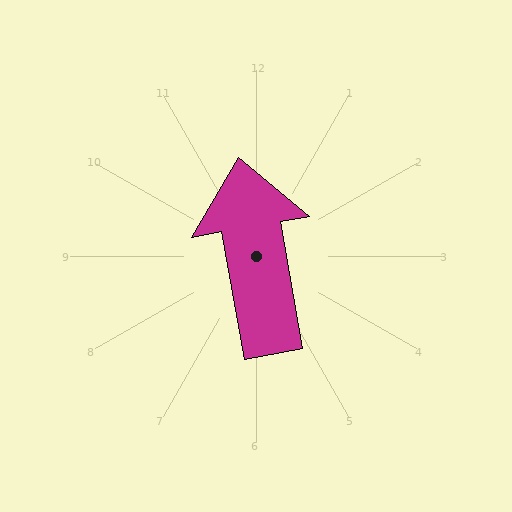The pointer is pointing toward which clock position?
Roughly 12 o'clock.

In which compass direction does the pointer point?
North.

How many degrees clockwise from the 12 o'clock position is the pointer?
Approximately 350 degrees.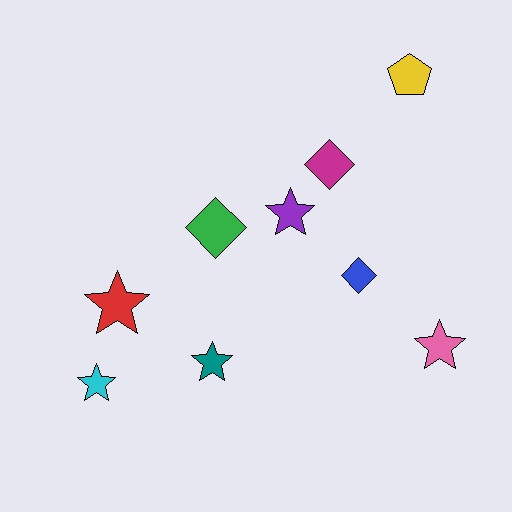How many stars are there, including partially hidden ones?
There are 5 stars.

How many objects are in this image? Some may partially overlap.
There are 9 objects.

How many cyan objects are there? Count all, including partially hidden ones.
There is 1 cyan object.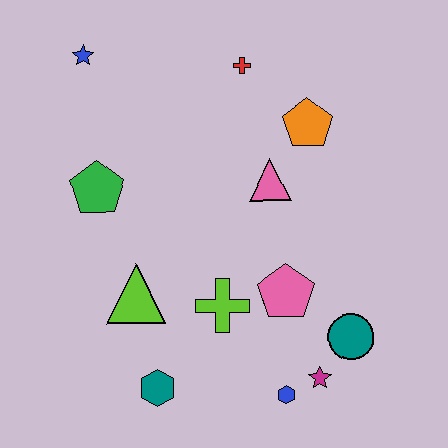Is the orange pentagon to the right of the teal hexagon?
Yes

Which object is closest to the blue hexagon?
The magenta star is closest to the blue hexagon.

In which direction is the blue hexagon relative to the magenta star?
The blue hexagon is to the left of the magenta star.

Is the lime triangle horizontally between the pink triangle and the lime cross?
No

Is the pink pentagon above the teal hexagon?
Yes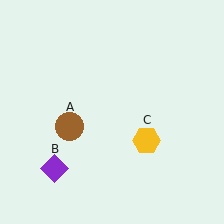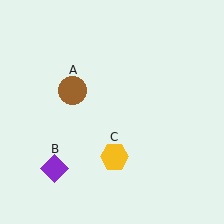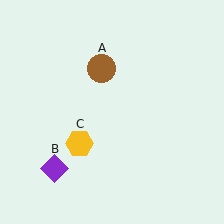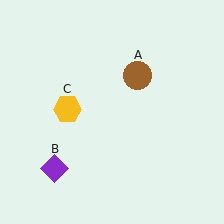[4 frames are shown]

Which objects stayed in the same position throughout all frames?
Purple diamond (object B) remained stationary.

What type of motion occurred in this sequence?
The brown circle (object A), yellow hexagon (object C) rotated clockwise around the center of the scene.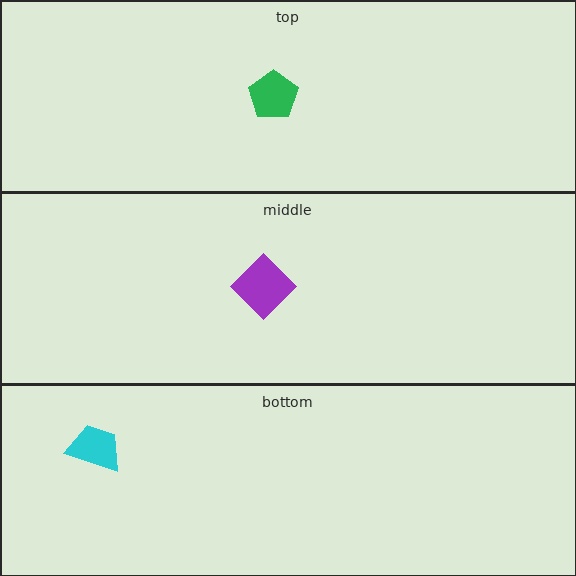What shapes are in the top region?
The green pentagon.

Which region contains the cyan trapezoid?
The bottom region.